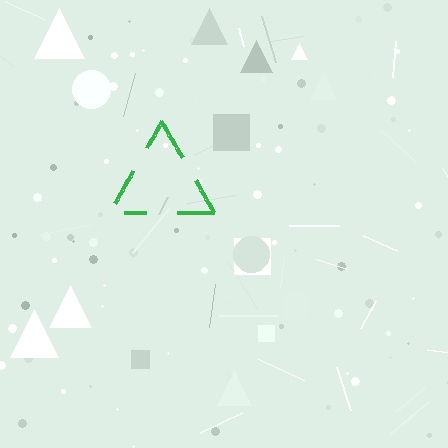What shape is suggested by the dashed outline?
The dashed outline suggests a triangle.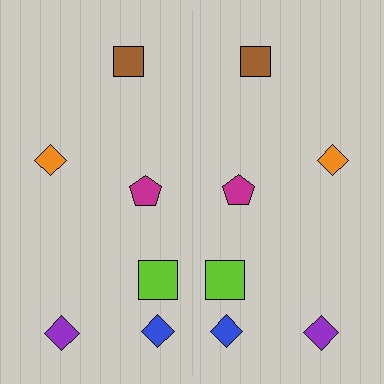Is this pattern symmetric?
Yes, this pattern has bilateral (reflection) symmetry.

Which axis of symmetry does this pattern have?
The pattern has a vertical axis of symmetry running through the center of the image.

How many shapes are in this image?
There are 12 shapes in this image.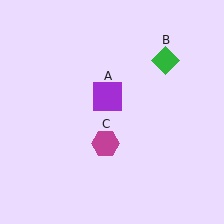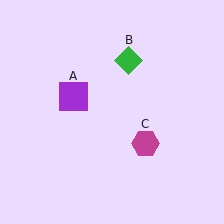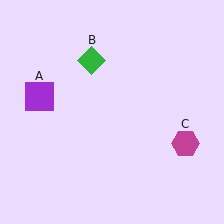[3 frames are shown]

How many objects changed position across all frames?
3 objects changed position: purple square (object A), green diamond (object B), magenta hexagon (object C).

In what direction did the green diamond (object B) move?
The green diamond (object B) moved left.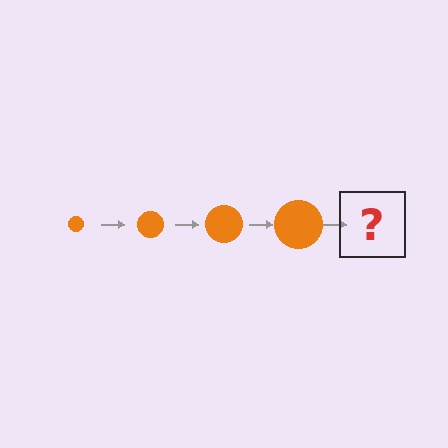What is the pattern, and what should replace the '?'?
The pattern is that the circle gets progressively larger each step. The '?' should be an orange circle, larger than the previous one.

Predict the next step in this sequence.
The next step is an orange circle, larger than the previous one.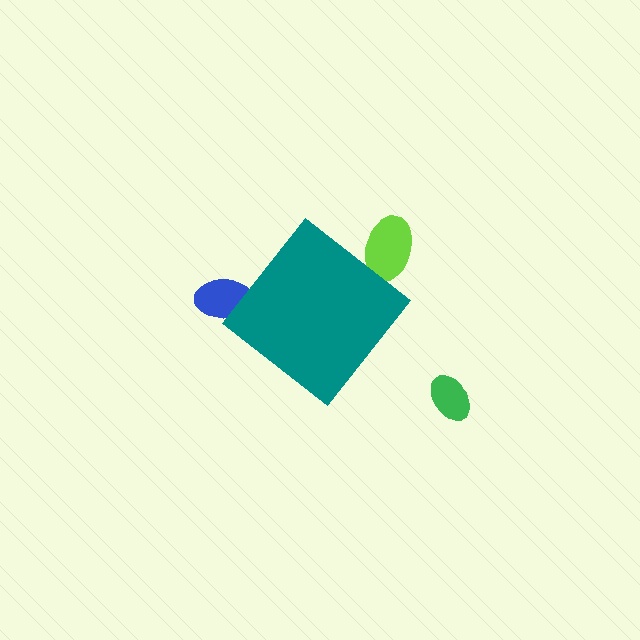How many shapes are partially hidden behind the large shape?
2 shapes are partially hidden.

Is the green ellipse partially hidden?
No, the green ellipse is fully visible.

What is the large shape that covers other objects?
A teal diamond.